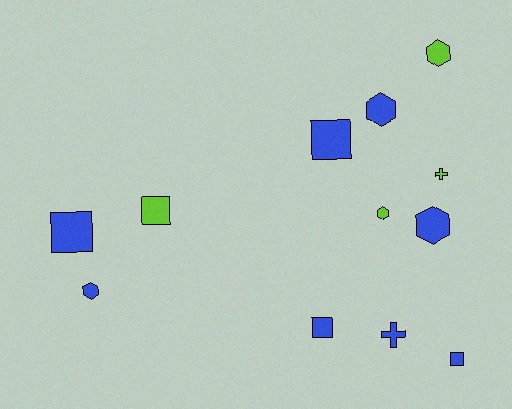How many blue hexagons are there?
There are 3 blue hexagons.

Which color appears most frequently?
Blue, with 8 objects.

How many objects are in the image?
There are 12 objects.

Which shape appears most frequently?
Hexagon, with 5 objects.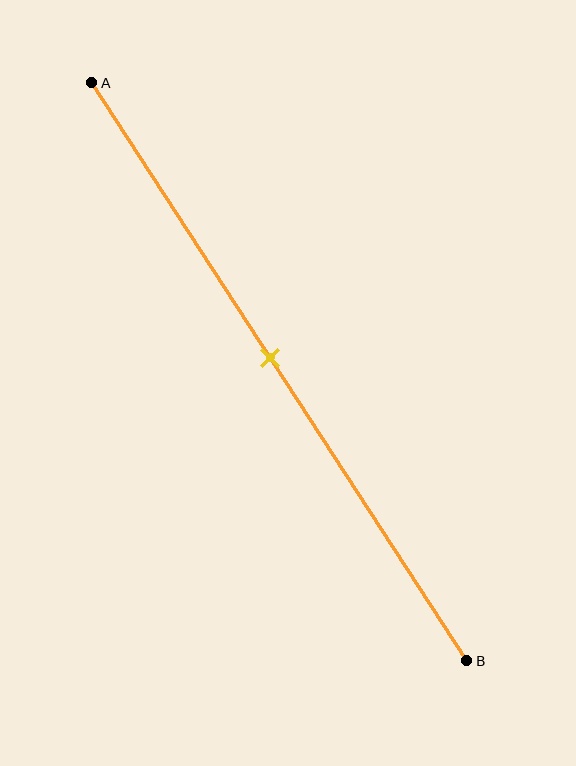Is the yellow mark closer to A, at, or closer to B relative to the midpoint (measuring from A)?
The yellow mark is approximately at the midpoint of segment AB.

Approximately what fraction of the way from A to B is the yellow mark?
The yellow mark is approximately 50% of the way from A to B.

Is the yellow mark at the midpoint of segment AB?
Yes, the mark is approximately at the midpoint.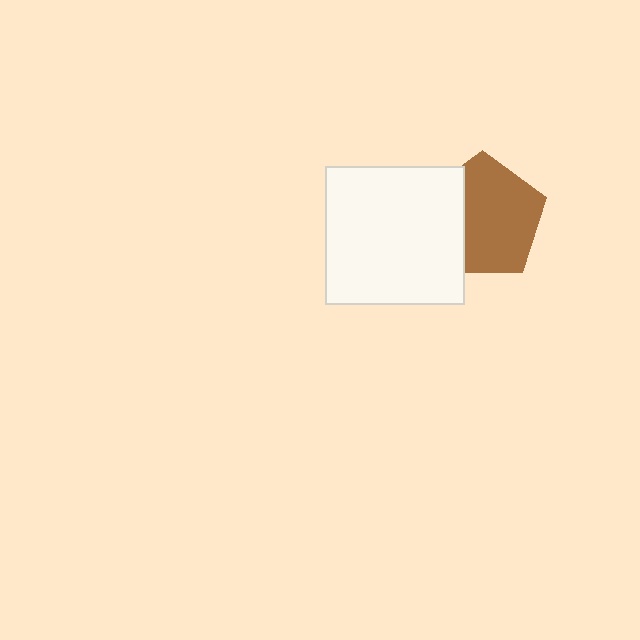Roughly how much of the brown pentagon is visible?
Most of it is visible (roughly 68%).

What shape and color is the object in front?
The object in front is a white square.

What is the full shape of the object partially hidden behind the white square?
The partially hidden object is a brown pentagon.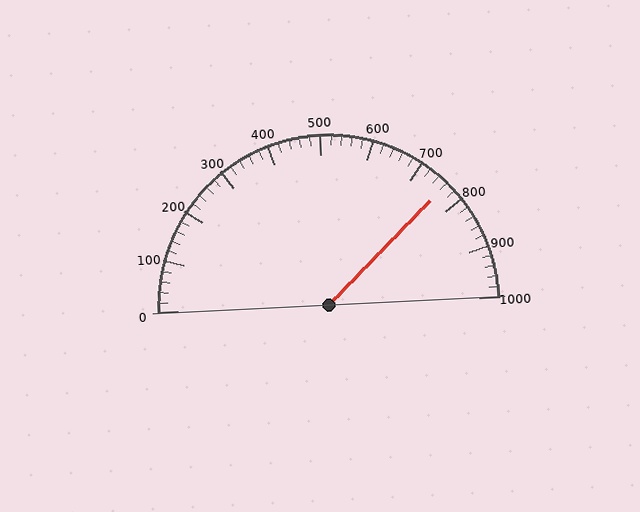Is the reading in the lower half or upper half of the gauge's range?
The reading is in the upper half of the range (0 to 1000).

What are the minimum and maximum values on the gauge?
The gauge ranges from 0 to 1000.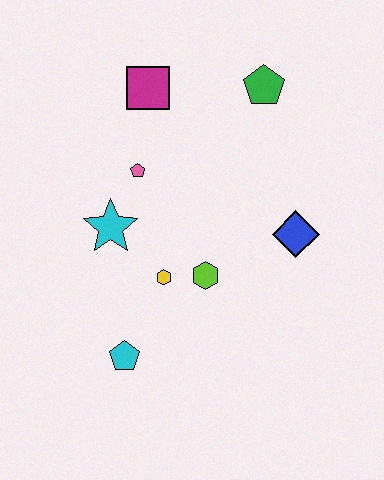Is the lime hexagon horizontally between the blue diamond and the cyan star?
Yes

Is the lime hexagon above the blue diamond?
No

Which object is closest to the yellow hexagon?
The lime hexagon is closest to the yellow hexagon.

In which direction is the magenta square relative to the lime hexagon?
The magenta square is above the lime hexagon.